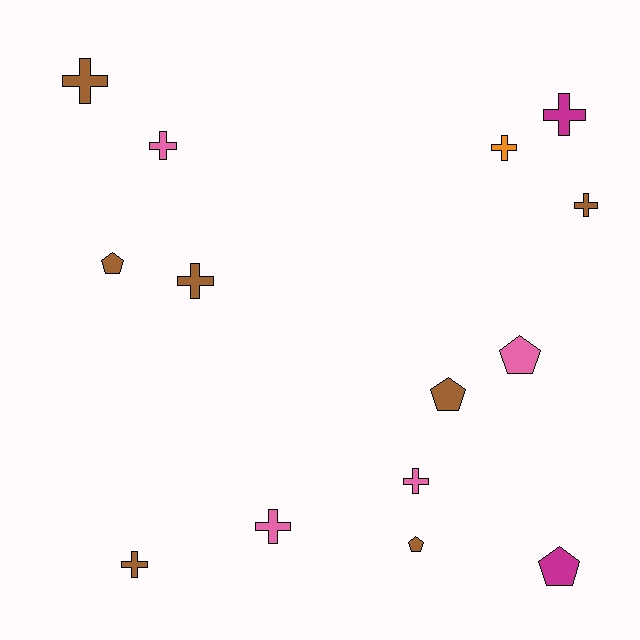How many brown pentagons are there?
There are 3 brown pentagons.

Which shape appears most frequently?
Cross, with 9 objects.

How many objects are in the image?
There are 14 objects.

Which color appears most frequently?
Brown, with 7 objects.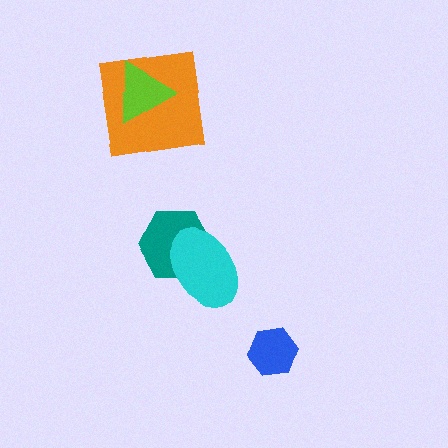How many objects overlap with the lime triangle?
1 object overlaps with the lime triangle.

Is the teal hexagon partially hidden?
Yes, it is partially covered by another shape.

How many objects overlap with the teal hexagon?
1 object overlaps with the teal hexagon.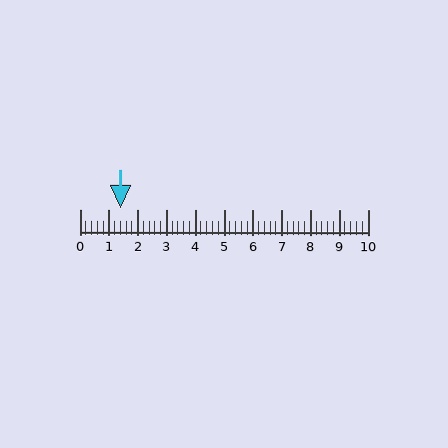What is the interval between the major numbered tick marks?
The major tick marks are spaced 1 units apart.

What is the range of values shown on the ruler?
The ruler shows values from 0 to 10.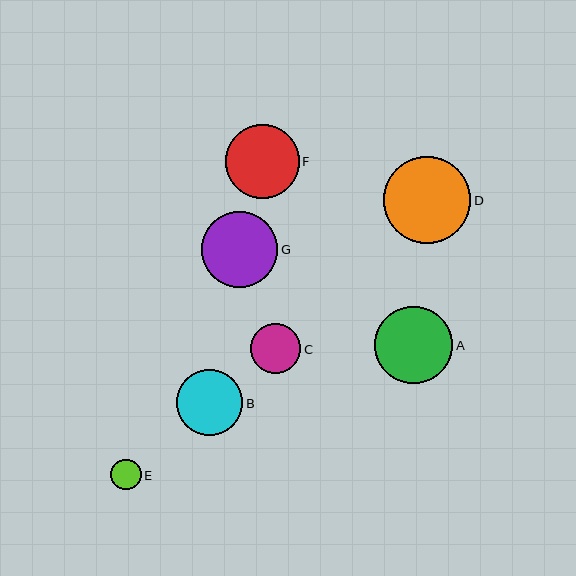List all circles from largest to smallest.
From largest to smallest: D, A, G, F, B, C, E.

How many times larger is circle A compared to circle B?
Circle A is approximately 1.2 times the size of circle B.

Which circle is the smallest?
Circle E is the smallest with a size of approximately 31 pixels.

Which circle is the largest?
Circle D is the largest with a size of approximately 87 pixels.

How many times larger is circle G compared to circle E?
Circle G is approximately 2.5 times the size of circle E.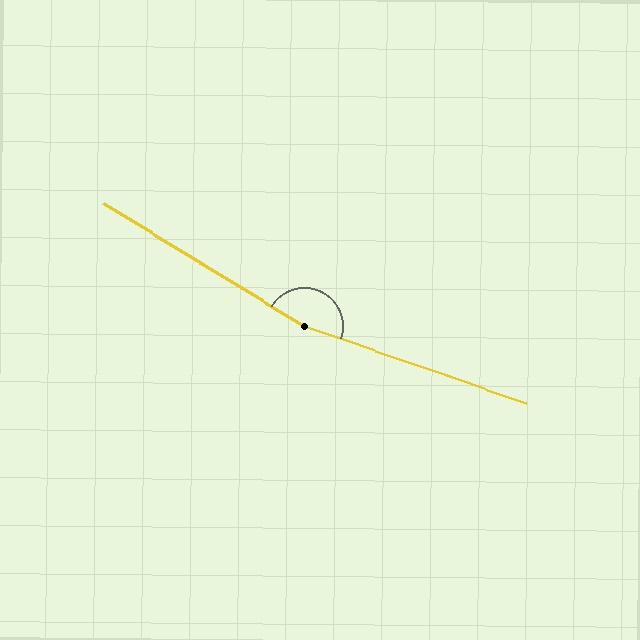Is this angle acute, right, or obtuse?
It is obtuse.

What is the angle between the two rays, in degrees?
Approximately 168 degrees.